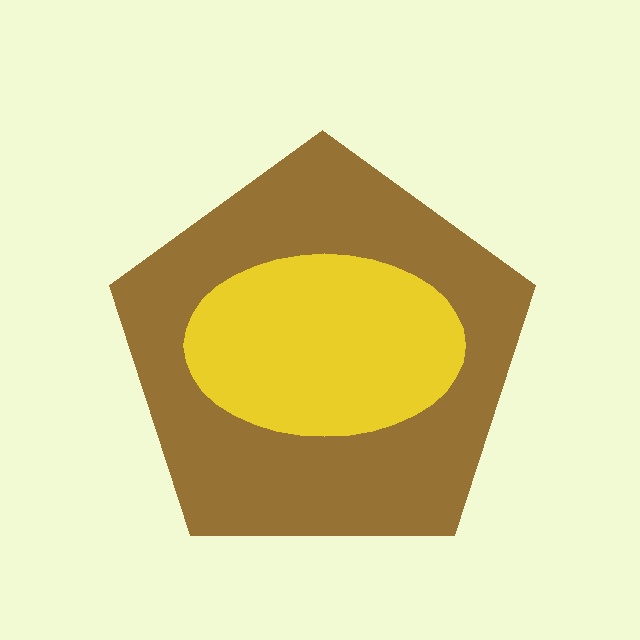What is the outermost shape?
The brown pentagon.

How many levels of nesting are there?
2.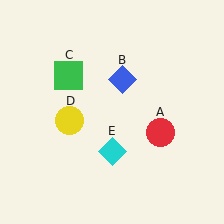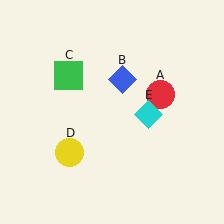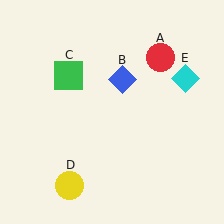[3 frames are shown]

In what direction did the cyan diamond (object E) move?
The cyan diamond (object E) moved up and to the right.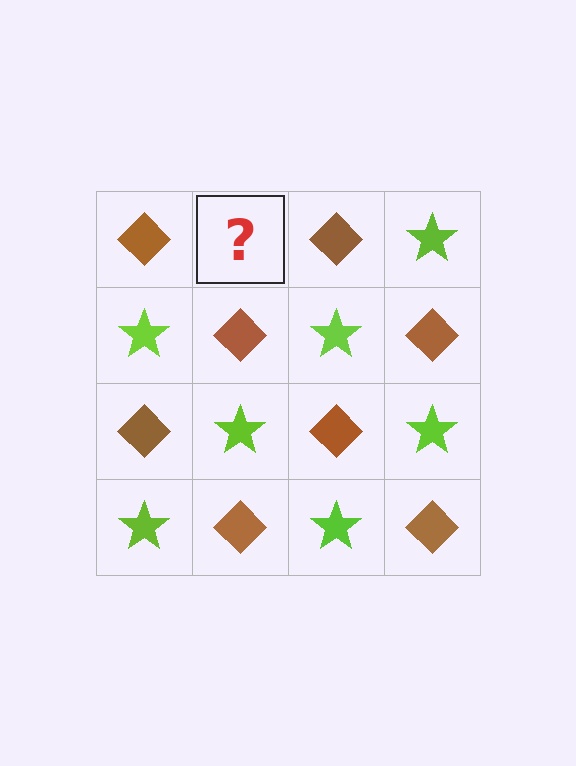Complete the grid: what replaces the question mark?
The question mark should be replaced with a lime star.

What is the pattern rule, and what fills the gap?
The rule is that it alternates brown diamond and lime star in a checkerboard pattern. The gap should be filled with a lime star.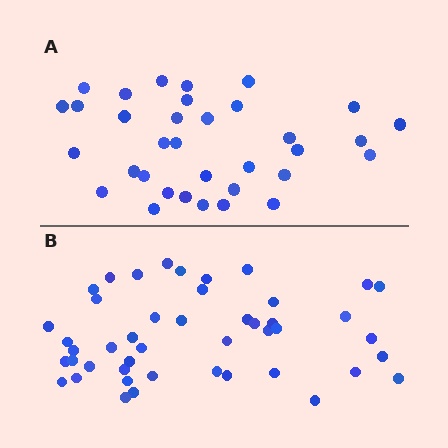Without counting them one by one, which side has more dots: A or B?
Region B (the bottom region) has more dots.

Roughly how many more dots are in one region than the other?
Region B has roughly 12 or so more dots than region A.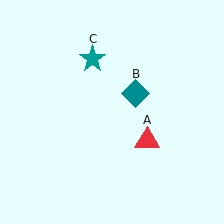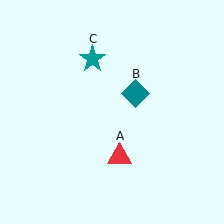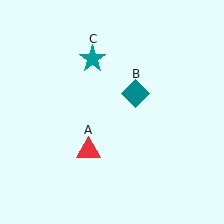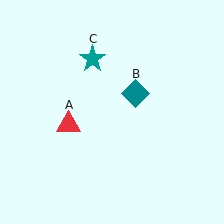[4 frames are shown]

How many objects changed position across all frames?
1 object changed position: red triangle (object A).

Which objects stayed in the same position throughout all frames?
Teal diamond (object B) and teal star (object C) remained stationary.